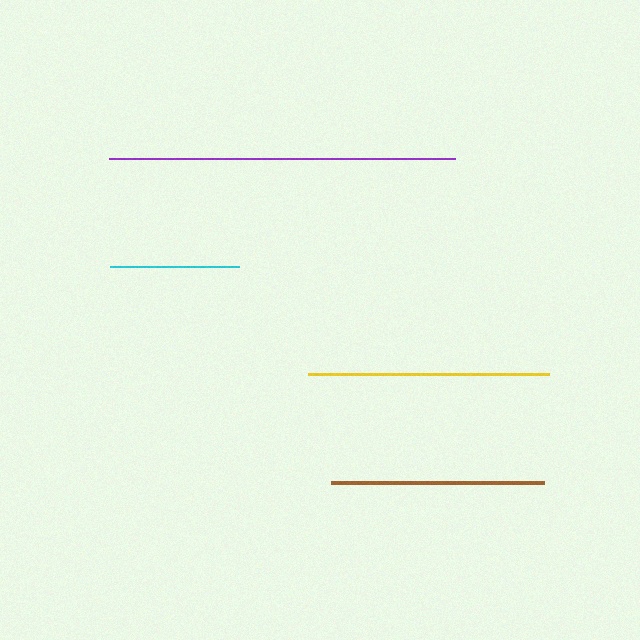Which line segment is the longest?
The purple line is the longest at approximately 346 pixels.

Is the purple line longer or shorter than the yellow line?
The purple line is longer than the yellow line.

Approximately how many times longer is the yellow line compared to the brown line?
The yellow line is approximately 1.1 times the length of the brown line.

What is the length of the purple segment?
The purple segment is approximately 346 pixels long.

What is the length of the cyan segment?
The cyan segment is approximately 129 pixels long.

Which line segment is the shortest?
The cyan line is the shortest at approximately 129 pixels.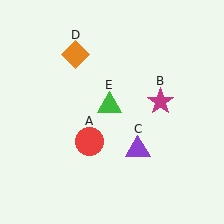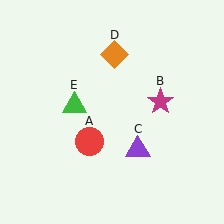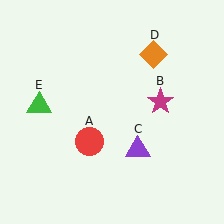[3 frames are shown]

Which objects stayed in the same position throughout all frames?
Red circle (object A) and magenta star (object B) and purple triangle (object C) remained stationary.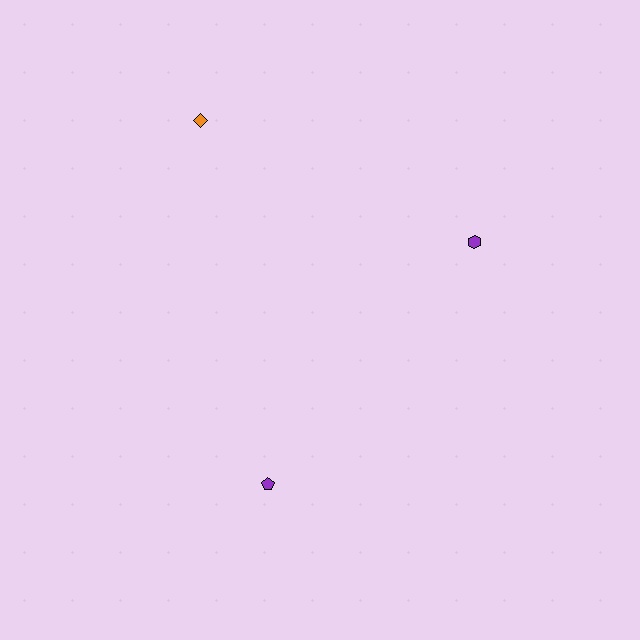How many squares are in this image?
There are no squares.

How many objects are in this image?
There are 3 objects.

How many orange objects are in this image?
There is 1 orange object.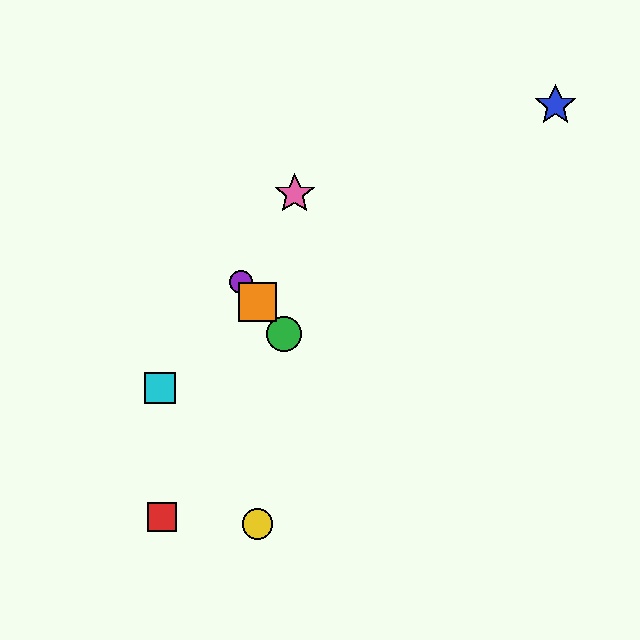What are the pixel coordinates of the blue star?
The blue star is at (556, 105).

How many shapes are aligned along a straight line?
3 shapes (the green circle, the purple circle, the orange square) are aligned along a straight line.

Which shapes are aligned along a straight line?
The green circle, the purple circle, the orange square are aligned along a straight line.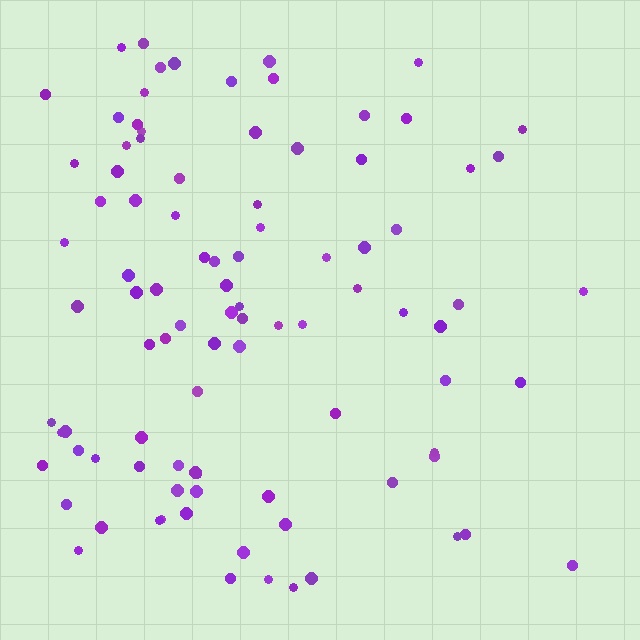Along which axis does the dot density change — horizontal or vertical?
Horizontal.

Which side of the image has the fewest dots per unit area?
The right.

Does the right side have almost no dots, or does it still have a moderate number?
Still a moderate number, just noticeably fewer than the left.